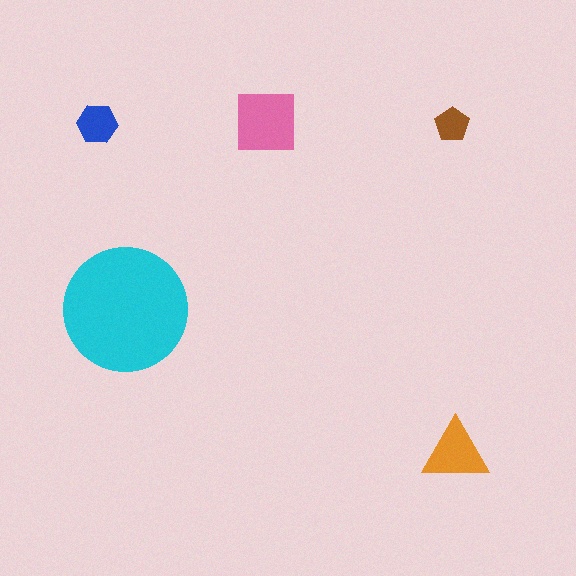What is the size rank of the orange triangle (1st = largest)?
3rd.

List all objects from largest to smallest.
The cyan circle, the pink square, the orange triangle, the blue hexagon, the brown pentagon.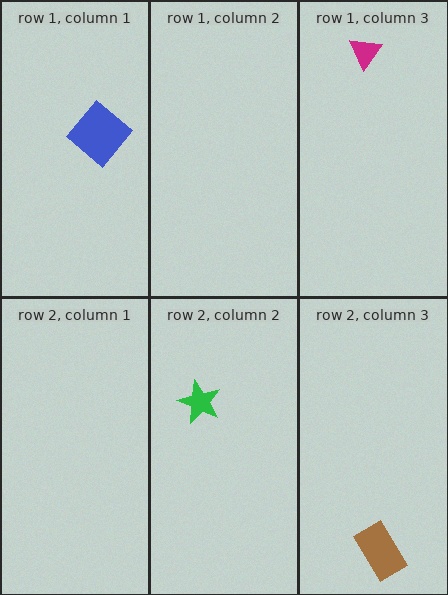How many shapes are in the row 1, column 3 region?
1.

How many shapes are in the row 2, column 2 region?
1.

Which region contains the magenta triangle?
The row 1, column 3 region.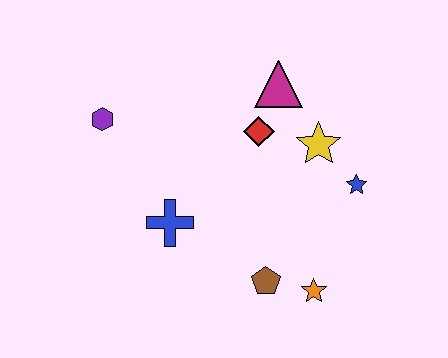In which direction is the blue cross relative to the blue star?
The blue cross is to the left of the blue star.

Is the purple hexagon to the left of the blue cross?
Yes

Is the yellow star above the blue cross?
Yes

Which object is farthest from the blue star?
The purple hexagon is farthest from the blue star.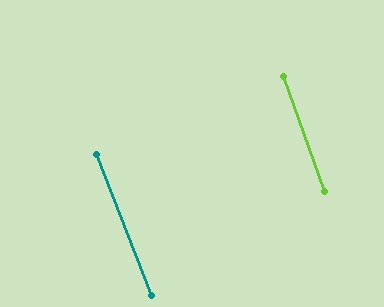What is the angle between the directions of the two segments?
Approximately 2 degrees.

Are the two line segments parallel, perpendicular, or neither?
Parallel — their directions differ by only 1.5°.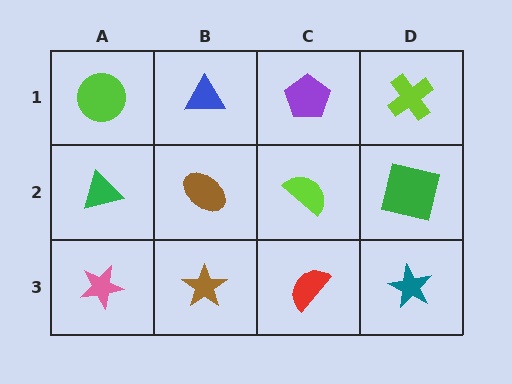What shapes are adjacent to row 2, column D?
A lime cross (row 1, column D), a teal star (row 3, column D), a lime semicircle (row 2, column C).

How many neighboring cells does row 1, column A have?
2.